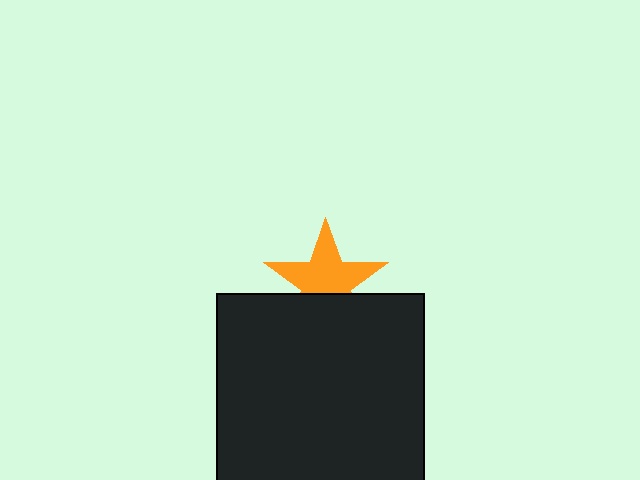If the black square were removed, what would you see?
You would see the complete orange star.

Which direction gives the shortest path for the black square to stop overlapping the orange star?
Moving down gives the shortest separation.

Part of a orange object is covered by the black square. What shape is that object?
It is a star.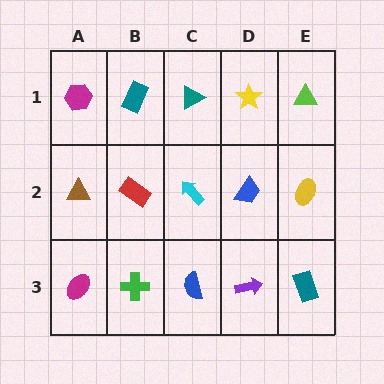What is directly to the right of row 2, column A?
A red rectangle.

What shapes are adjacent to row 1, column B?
A red rectangle (row 2, column B), a magenta hexagon (row 1, column A), a teal triangle (row 1, column C).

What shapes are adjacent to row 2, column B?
A teal rectangle (row 1, column B), a green cross (row 3, column B), a brown triangle (row 2, column A), a cyan arrow (row 2, column C).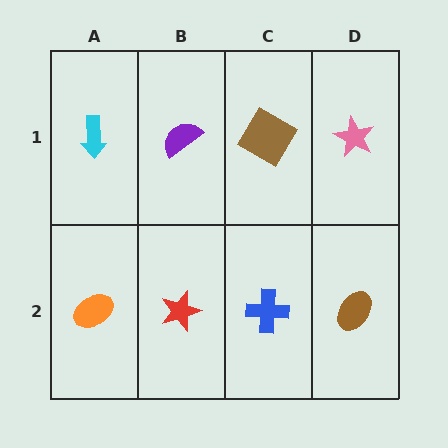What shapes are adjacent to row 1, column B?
A red star (row 2, column B), a cyan arrow (row 1, column A), a brown diamond (row 1, column C).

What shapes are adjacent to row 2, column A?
A cyan arrow (row 1, column A), a red star (row 2, column B).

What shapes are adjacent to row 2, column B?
A purple semicircle (row 1, column B), an orange ellipse (row 2, column A), a blue cross (row 2, column C).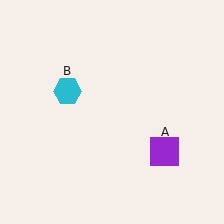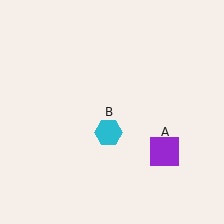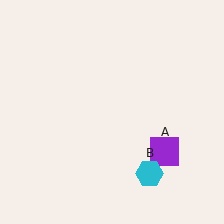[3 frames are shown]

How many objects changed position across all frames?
1 object changed position: cyan hexagon (object B).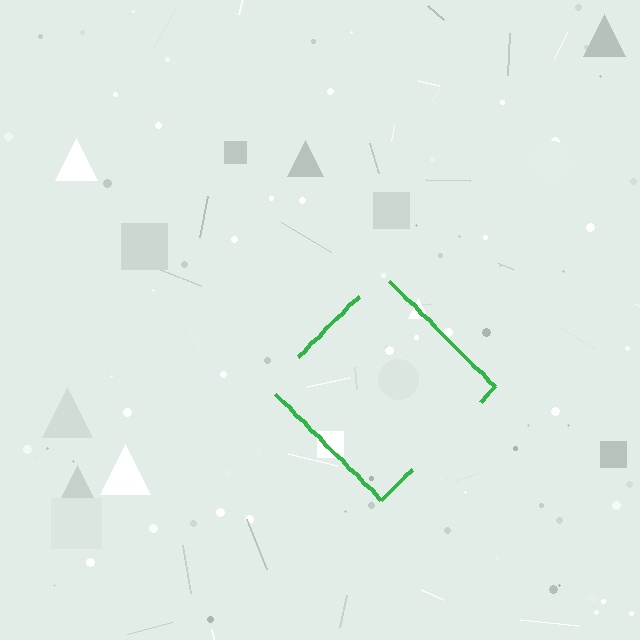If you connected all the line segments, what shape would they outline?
They would outline a diamond.